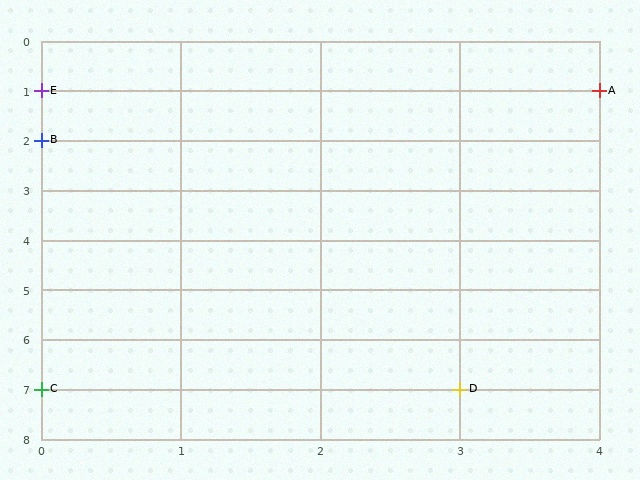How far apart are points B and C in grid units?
Points B and C are 5 rows apart.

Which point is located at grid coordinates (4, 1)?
Point A is at (4, 1).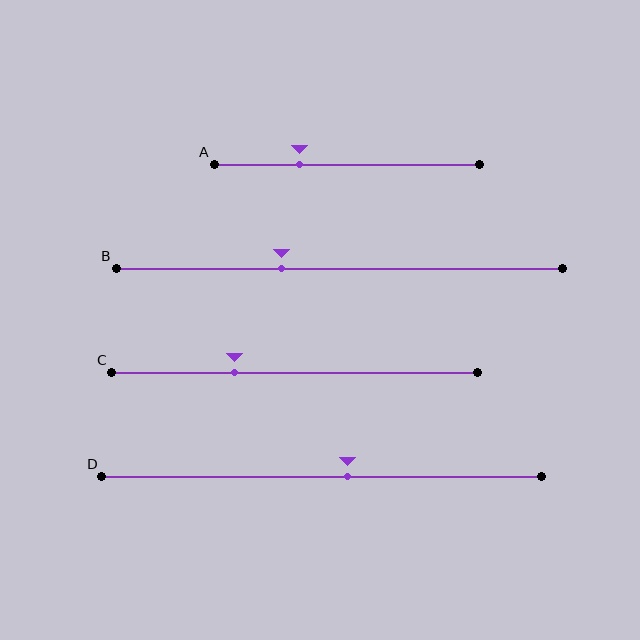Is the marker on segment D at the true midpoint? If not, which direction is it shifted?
No, the marker on segment D is shifted to the right by about 6% of the segment length.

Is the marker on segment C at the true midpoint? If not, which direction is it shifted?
No, the marker on segment C is shifted to the left by about 16% of the segment length.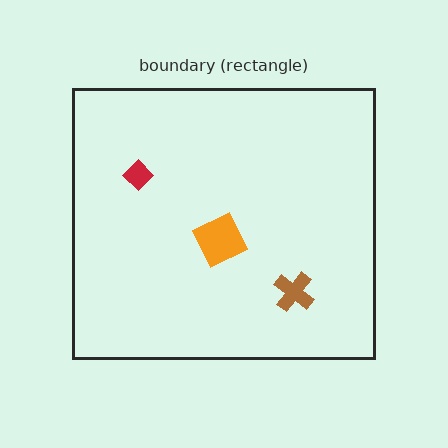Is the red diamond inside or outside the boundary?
Inside.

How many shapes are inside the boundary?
3 inside, 0 outside.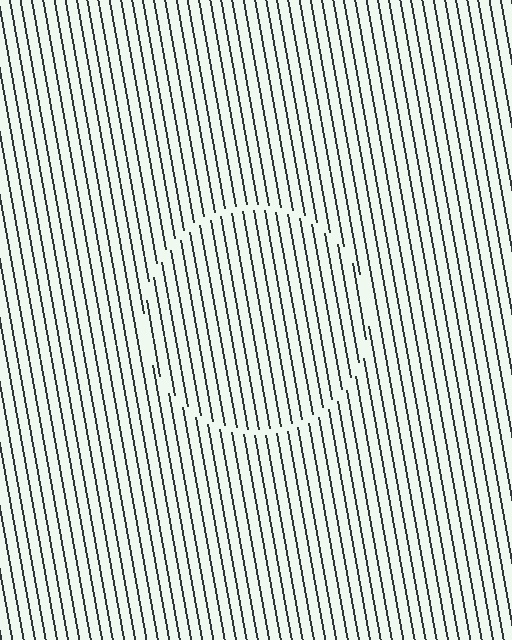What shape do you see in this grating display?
An illusory circle. The interior of the shape contains the same grating, shifted by half a period — the contour is defined by the phase discontinuity where line-ends from the inner and outer gratings abut.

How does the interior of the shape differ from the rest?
The interior of the shape contains the same grating, shifted by half a period — the contour is defined by the phase discontinuity where line-ends from the inner and outer gratings abut.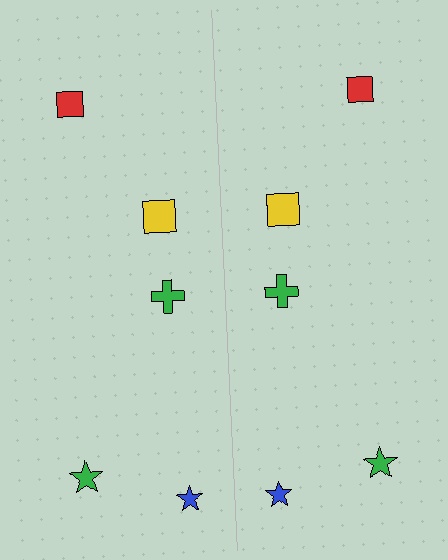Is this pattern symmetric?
Yes, this pattern has bilateral (reflection) symmetry.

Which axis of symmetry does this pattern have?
The pattern has a vertical axis of symmetry running through the center of the image.